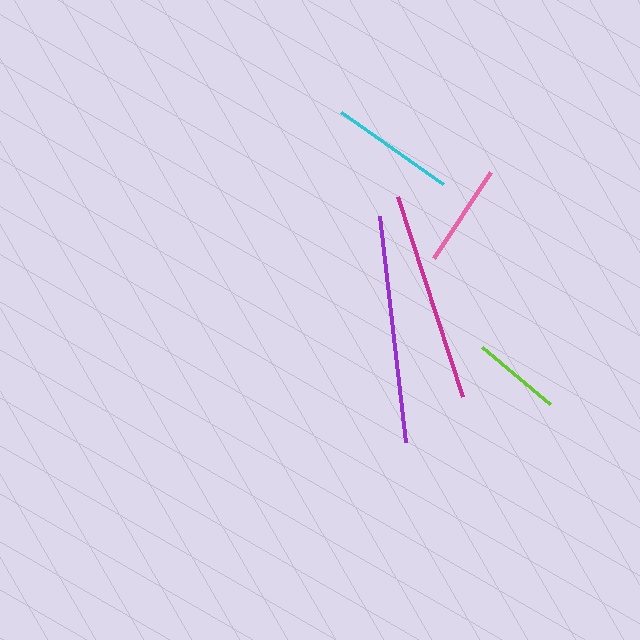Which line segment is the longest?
The purple line is the longest at approximately 228 pixels.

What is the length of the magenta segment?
The magenta segment is approximately 211 pixels long.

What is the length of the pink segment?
The pink segment is approximately 103 pixels long.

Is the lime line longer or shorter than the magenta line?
The magenta line is longer than the lime line.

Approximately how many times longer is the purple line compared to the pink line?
The purple line is approximately 2.2 times the length of the pink line.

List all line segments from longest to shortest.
From longest to shortest: purple, magenta, cyan, pink, lime.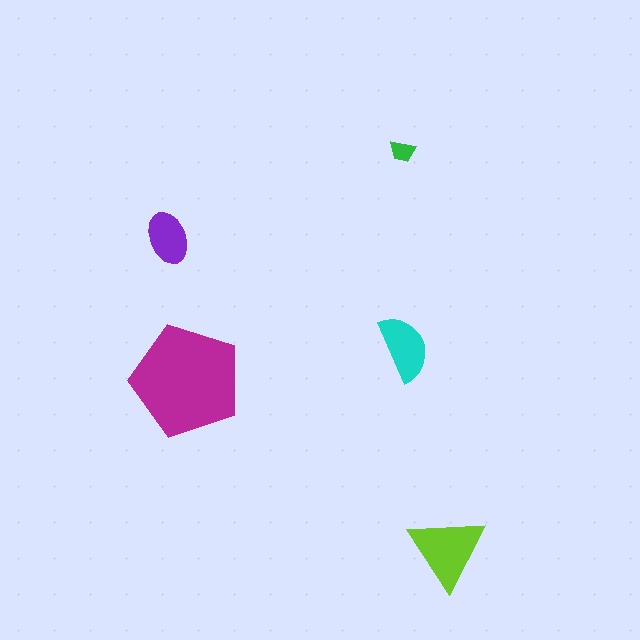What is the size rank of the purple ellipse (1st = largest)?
4th.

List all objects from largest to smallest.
The magenta pentagon, the lime triangle, the cyan semicircle, the purple ellipse, the green trapezoid.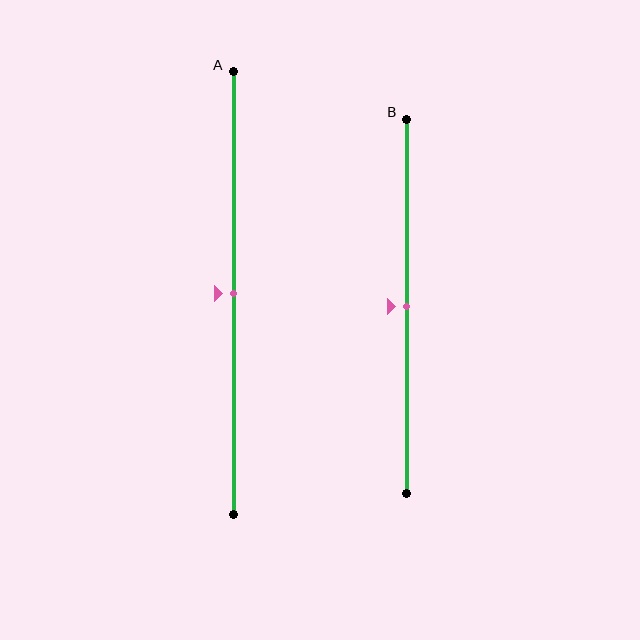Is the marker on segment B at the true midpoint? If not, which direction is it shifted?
Yes, the marker on segment B is at the true midpoint.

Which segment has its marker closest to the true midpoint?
Segment A has its marker closest to the true midpoint.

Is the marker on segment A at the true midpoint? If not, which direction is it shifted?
Yes, the marker on segment A is at the true midpoint.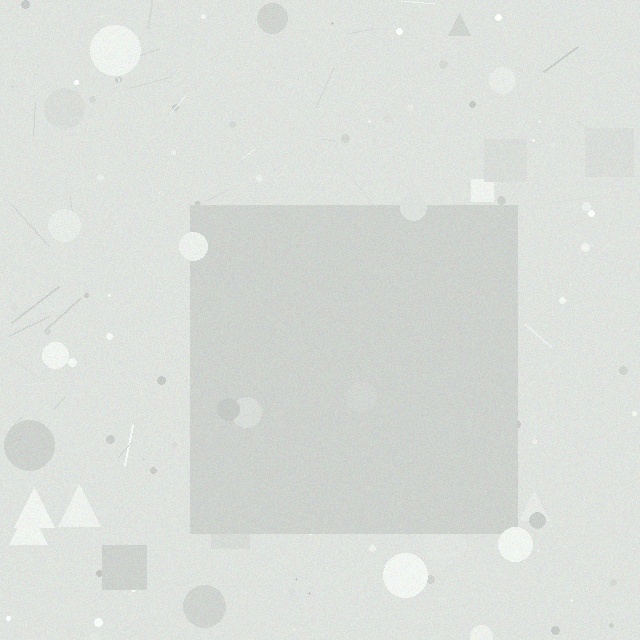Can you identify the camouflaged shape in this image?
The camouflaged shape is a square.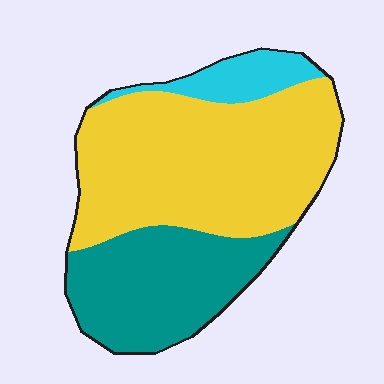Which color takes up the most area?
Yellow, at roughly 60%.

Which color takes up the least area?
Cyan, at roughly 10%.